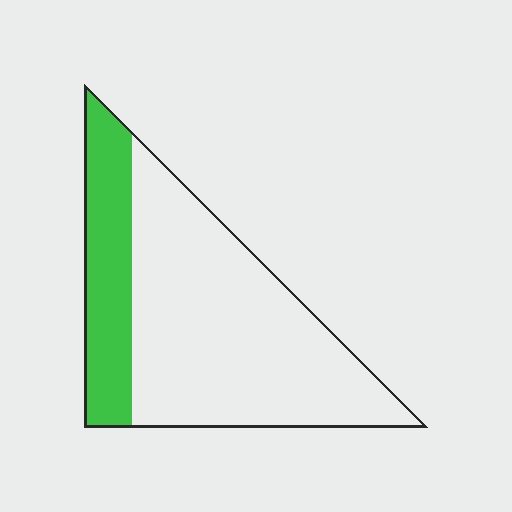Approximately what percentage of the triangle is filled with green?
Approximately 25%.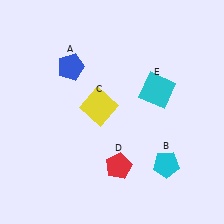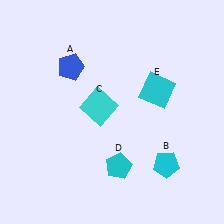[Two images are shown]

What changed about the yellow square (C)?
In Image 1, C is yellow. In Image 2, it changed to cyan.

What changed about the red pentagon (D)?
In Image 1, D is red. In Image 2, it changed to cyan.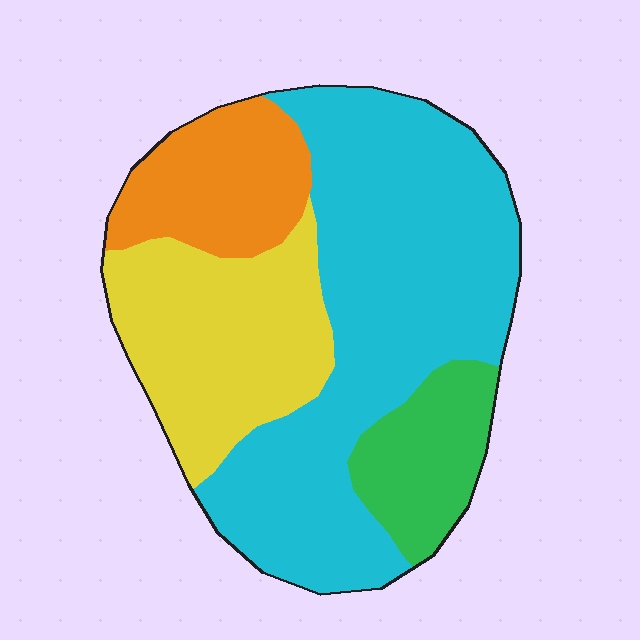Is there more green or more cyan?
Cyan.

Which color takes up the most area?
Cyan, at roughly 50%.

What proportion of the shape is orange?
Orange covers roughly 15% of the shape.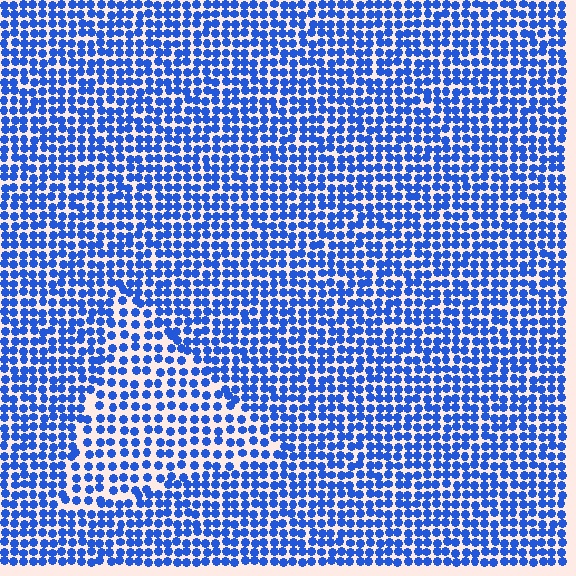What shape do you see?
I see a triangle.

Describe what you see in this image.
The image contains small blue elements arranged at two different densities. A triangle-shaped region is visible where the elements are less densely packed than the surrounding area.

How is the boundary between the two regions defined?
The boundary is defined by a change in element density (approximately 1.5x ratio). All elements are the same color, size, and shape.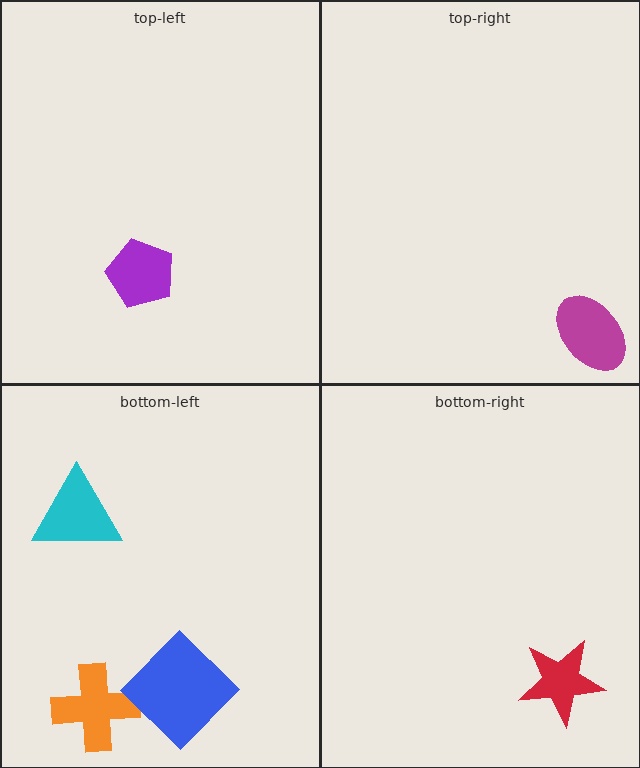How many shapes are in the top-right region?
1.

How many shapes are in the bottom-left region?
3.